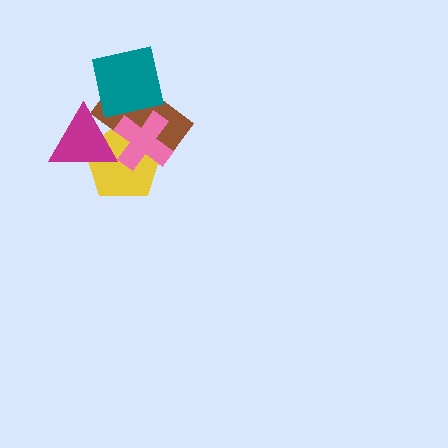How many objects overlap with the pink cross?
4 objects overlap with the pink cross.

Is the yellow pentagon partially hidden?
Yes, it is partially covered by another shape.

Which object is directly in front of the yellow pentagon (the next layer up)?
The brown rectangle is directly in front of the yellow pentagon.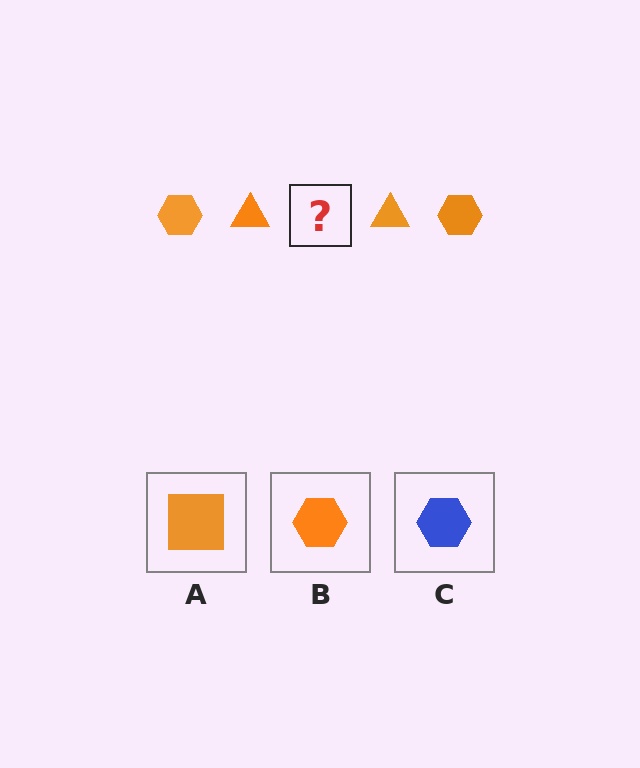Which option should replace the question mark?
Option B.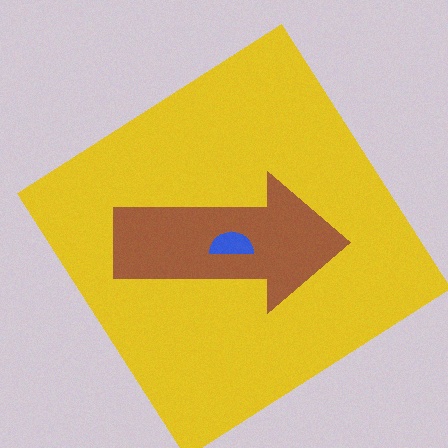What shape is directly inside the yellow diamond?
The brown arrow.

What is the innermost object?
The blue semicircle.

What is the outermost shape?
The yellow diamond.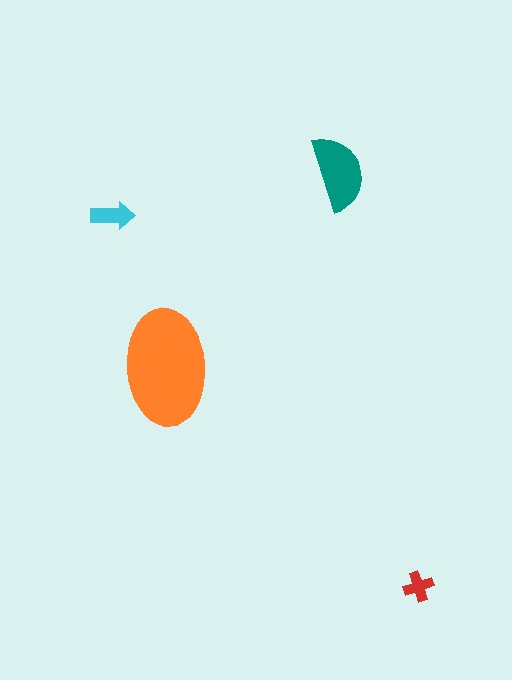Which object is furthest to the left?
The cyan arrow is leftmost.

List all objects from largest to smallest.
The orange ellipse, the teal semicircle, the cyan arrow, the red cross.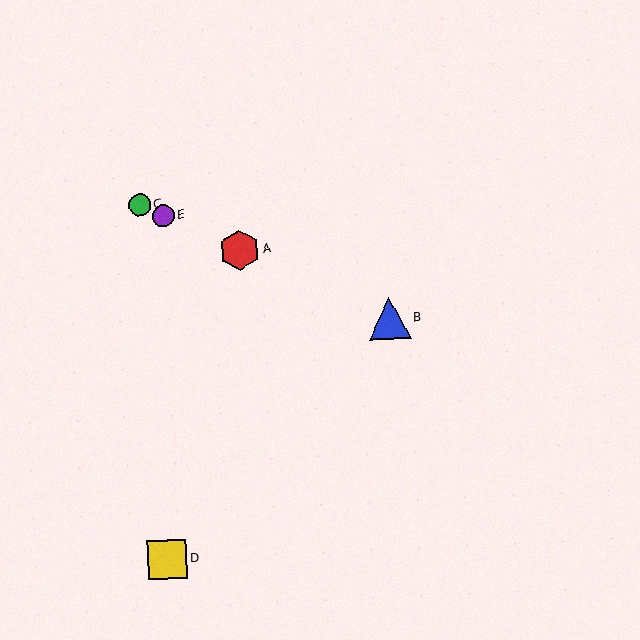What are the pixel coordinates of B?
Object B is at (389, 318).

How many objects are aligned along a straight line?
4 objects (A, B, C, E) are aligned along a straight line.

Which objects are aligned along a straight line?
Objects A, B, C, E are aligned along a straight line.